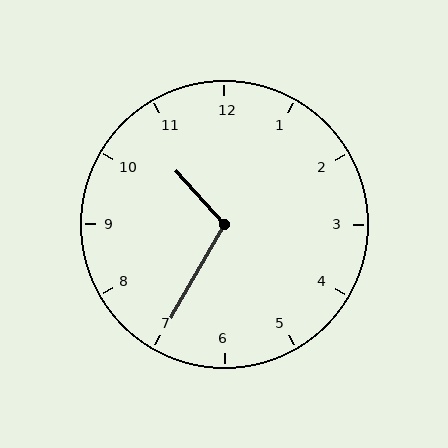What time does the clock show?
10:35.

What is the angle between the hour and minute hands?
Approximately 108 degrees.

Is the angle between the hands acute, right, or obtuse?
It is obtuse.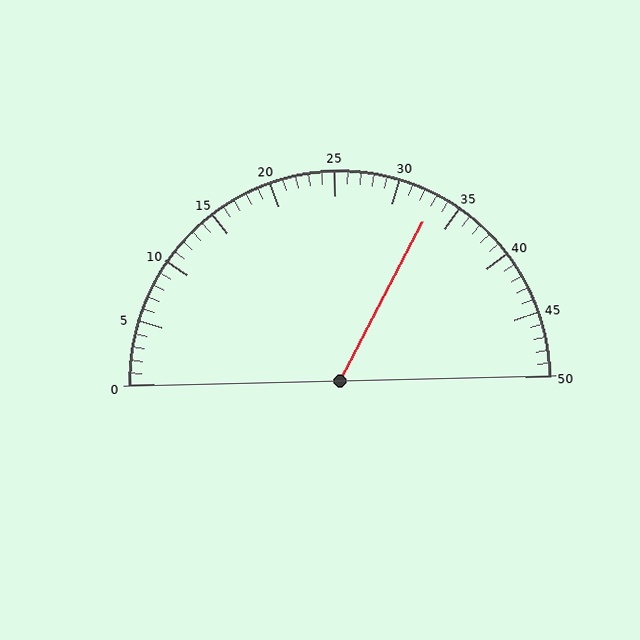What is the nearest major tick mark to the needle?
The nearest major tick mark is 35.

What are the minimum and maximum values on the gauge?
The gauge ranges from 0 to 50.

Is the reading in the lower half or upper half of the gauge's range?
The reading is in the upper half of the range (0 to 50).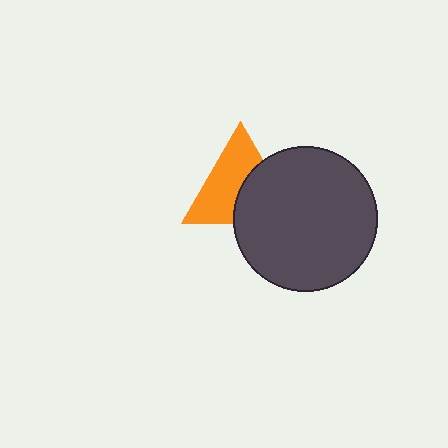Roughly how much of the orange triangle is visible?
About half of it is visible (roughly 58%).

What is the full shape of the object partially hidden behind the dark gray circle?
The partially hidden object is an orange triangle.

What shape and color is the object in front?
The object in front is a dark gray circle.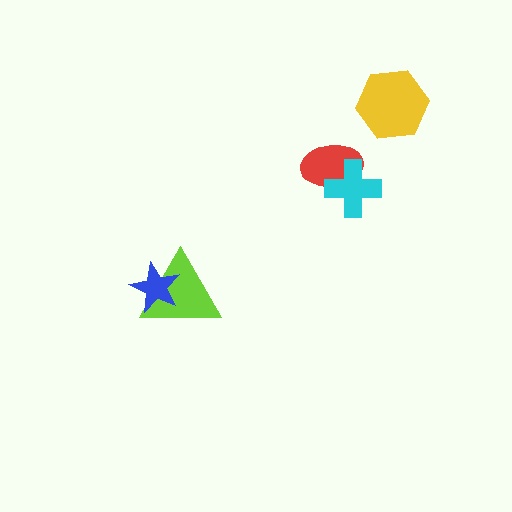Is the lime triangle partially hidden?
Yes, it is partially covered by another shape.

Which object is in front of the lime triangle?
The blue star is in front of the lime triangle.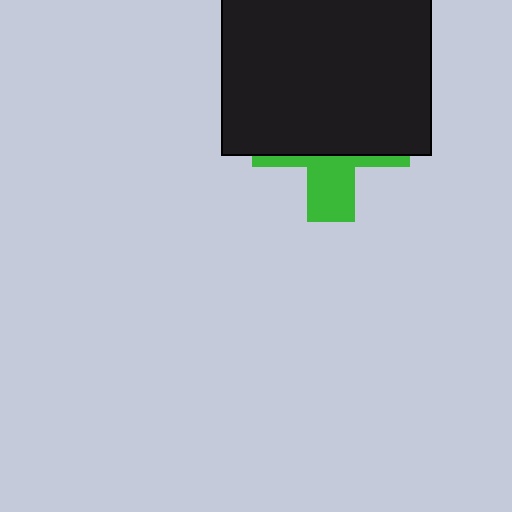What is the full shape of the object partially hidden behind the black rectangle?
The partially hidden object is a green cross.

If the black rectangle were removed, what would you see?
You would see the complete green cross.